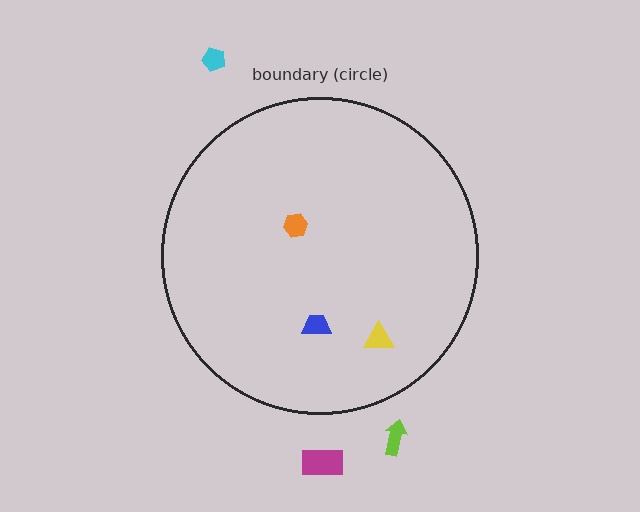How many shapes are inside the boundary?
3 inside, 3 outside.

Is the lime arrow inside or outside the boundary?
Outside.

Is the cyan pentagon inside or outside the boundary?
Outside.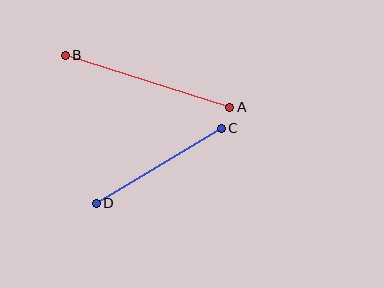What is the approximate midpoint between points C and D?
The midpoint is at approximately (159, 166) pixels.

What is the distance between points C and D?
The distance is approximately 145 pixels.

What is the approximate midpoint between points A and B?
The midpoint is at approximately (147, 81) pixels.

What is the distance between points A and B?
The distance is approximately 173 pixels.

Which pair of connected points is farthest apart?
Points A and B are farthest apart.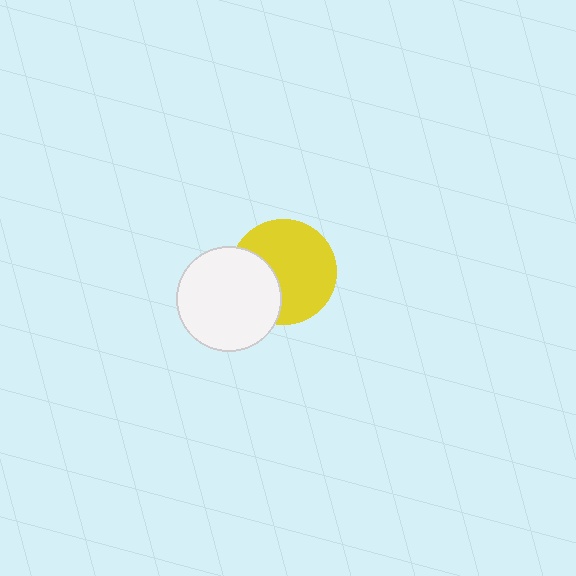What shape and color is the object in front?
The object in front is a white circle.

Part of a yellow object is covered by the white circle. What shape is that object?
It is a circle.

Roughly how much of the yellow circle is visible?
Most of it is visible (roughly 69%).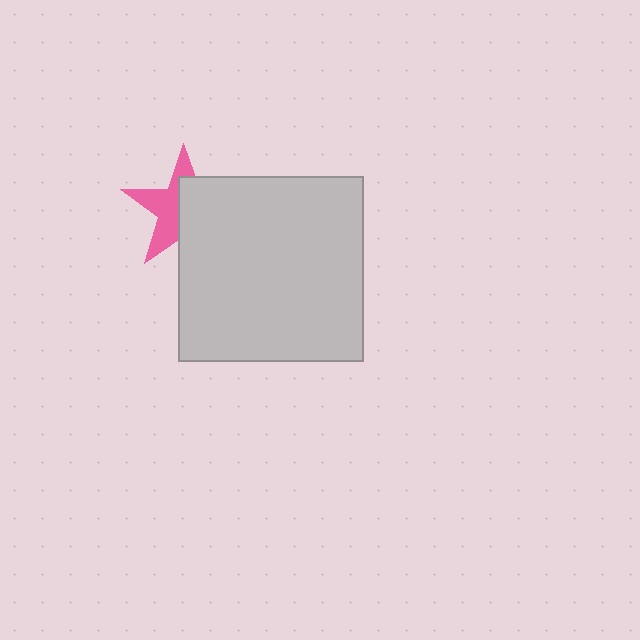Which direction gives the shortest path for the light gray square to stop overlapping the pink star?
Moving right gives the shortest separation.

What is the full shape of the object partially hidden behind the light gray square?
The partially hidden object is a pink star.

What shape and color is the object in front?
The object in front is a light gray square.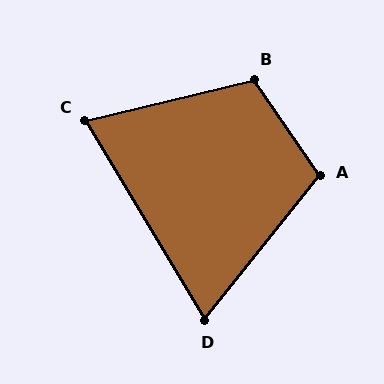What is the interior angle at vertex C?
Approximately 73 degrees (acute).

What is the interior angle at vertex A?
Approximately 107 degrees (obtuse).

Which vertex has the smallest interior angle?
D, at approximately 70 degrees.